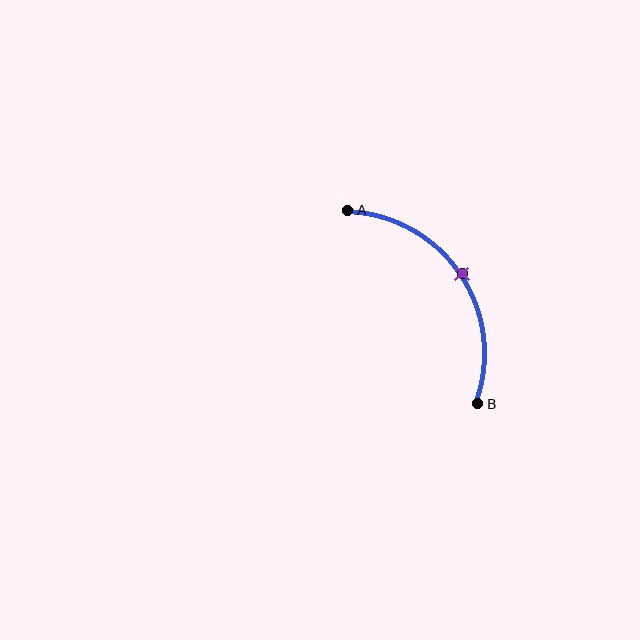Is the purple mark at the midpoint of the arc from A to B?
Yes. The purple mark lies on the arc at equal arc-length from both A and B — it is the arc midpoint.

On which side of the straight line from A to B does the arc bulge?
The arc bulges above and to the right of the straight line connecting A and B.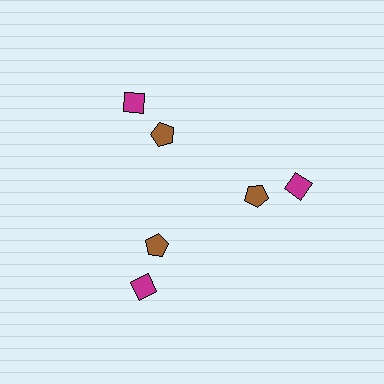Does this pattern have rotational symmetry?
Yes, this pattern has 3-fold rotational symmetry. It looks the same after rotating 120 degrees around the center.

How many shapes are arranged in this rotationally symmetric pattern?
There are 6 shapes, arranged in 3 groups of 2.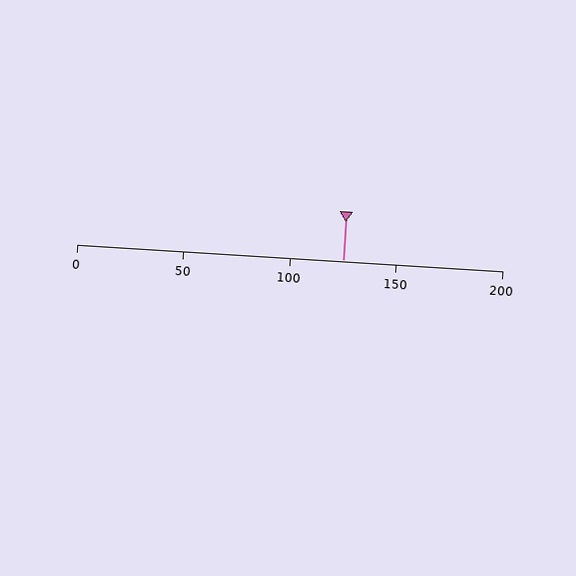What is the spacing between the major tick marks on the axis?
The major ticks are spaced 50 apart.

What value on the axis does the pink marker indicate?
The marker indicates approximately 125.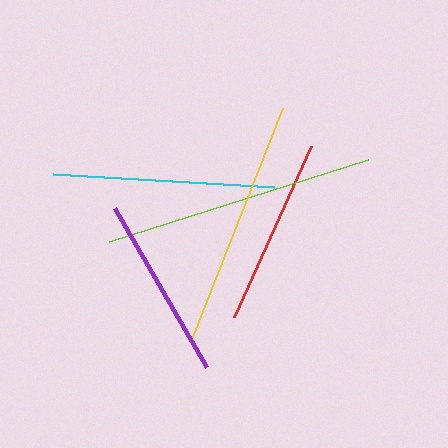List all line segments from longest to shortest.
From longest to shortest: lime, yellow, cyan, red, purple.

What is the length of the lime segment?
The lime segment is approximately 271 pixels long.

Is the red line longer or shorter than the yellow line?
The yellow line is longer than the red line.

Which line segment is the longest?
The lime line is the longest at approximately 271 pixels.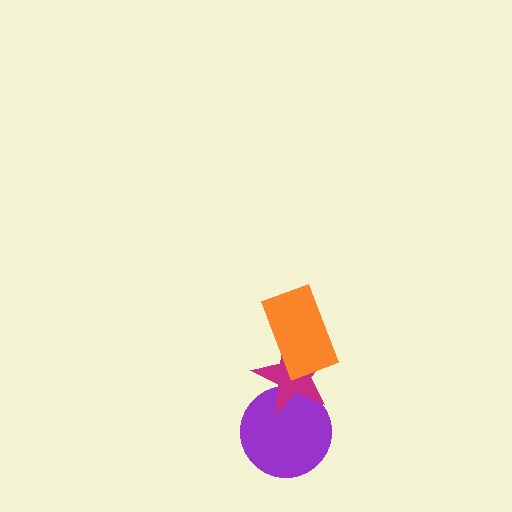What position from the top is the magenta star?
The magenta star is 2nd from the top.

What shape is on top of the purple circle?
The magenta star is on top of the purple circle.